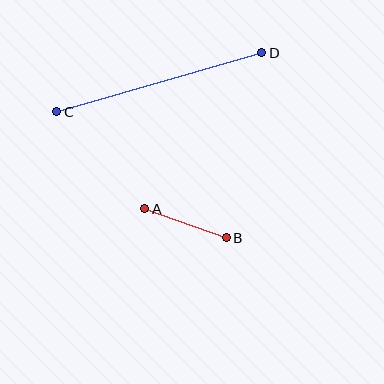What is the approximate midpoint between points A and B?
The midpoint is at approximately (185, 223) pixels.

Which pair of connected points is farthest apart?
Points C and D are farthest apart.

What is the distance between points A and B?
The distance is approximately 87 pixels.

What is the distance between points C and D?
The distance is approximately 213 pixels.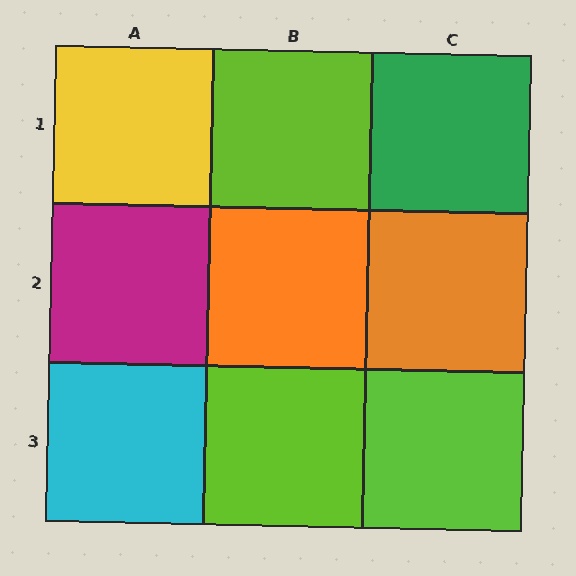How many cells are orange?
2 cells are orange.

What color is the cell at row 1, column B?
Lime.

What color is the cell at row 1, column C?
Green.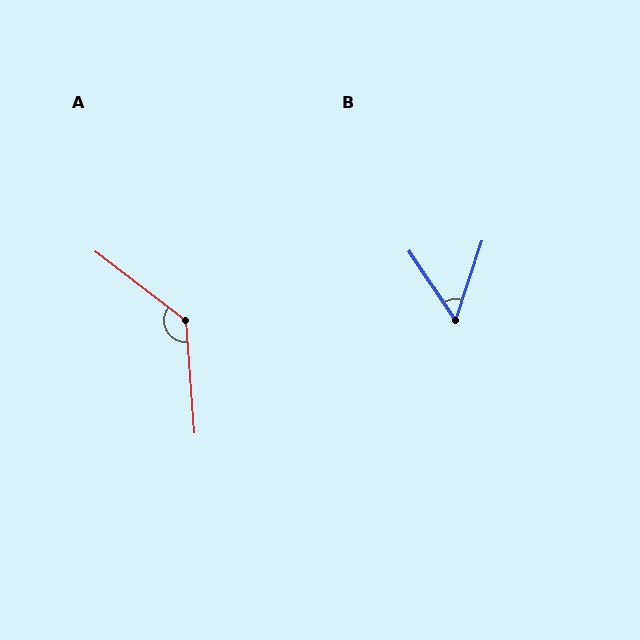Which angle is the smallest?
B, at approximately 52 degrees.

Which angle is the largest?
A, at approximately 132 degrees.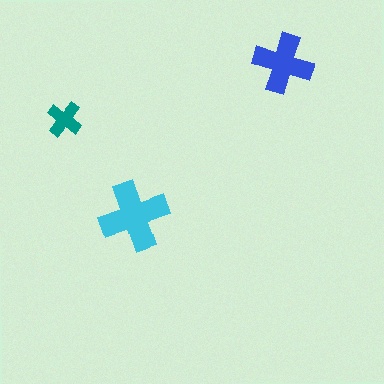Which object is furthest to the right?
The blue cross is rightmost.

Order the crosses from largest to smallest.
the cyan one, the blue one, the teal one.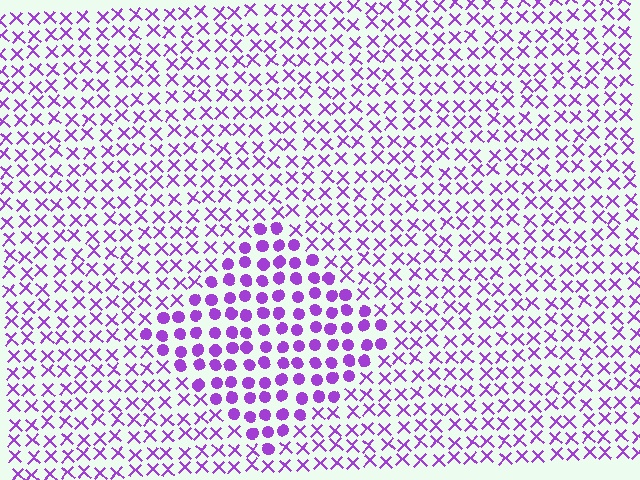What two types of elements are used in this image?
The image uses circles inside the diamond region and X marks outside it.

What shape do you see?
I see a diamond.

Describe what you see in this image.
The image is filled with small purple elements arranged in a uniform grid. A diamond-shaped region contains circles, while the surrounding area contains X marks. The boundary is defined purely by the change in element shape.